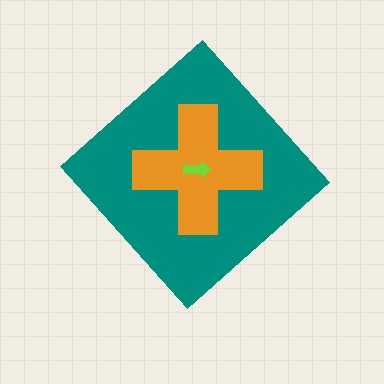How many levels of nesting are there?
3.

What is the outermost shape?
The teal diamond.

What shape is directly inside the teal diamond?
The orange cross.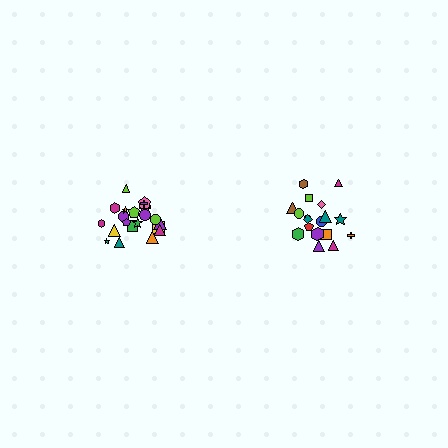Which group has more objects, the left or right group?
The left group.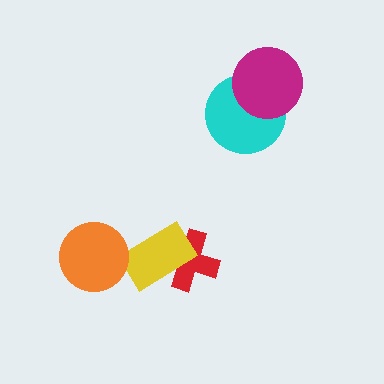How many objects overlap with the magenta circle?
1 object overlaps with the magenta circle.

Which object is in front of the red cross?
The yellow rectangle is in front of the red cross.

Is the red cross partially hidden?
Yes, it is partially covered by another shape.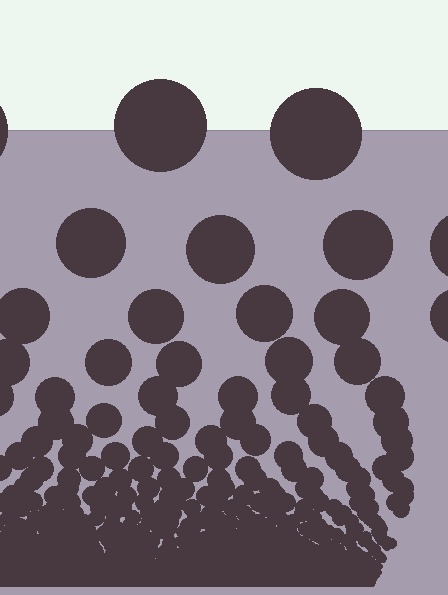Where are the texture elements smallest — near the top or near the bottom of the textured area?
Near the bottom.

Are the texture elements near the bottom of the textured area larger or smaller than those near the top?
Smaller. The gradient is inverted — elements near the bottom are smaller and denser.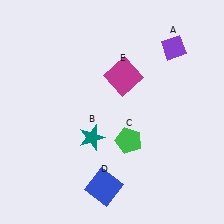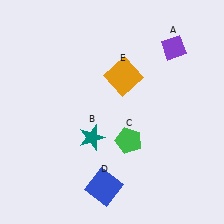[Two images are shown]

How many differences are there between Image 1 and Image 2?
There is 1 difference between the two images.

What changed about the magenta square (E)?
In Image 1, E is magenta. In Image 2, it changed to orange.